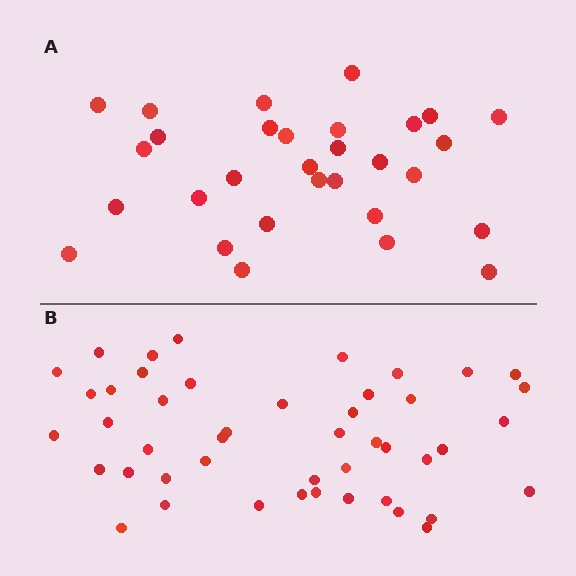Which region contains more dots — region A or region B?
Region B (the bottom region) has more dots.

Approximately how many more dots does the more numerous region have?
Region B has approximately 15 more dots than region A.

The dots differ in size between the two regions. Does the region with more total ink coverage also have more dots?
No. Region A has more total ink coverage because its dots are larger, but region B actually contains more individual dots. Total area can be misleading — the number of items is what matters here.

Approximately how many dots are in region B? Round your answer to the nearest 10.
About 50 dots. (The exact count is 46, which rounds to 50.)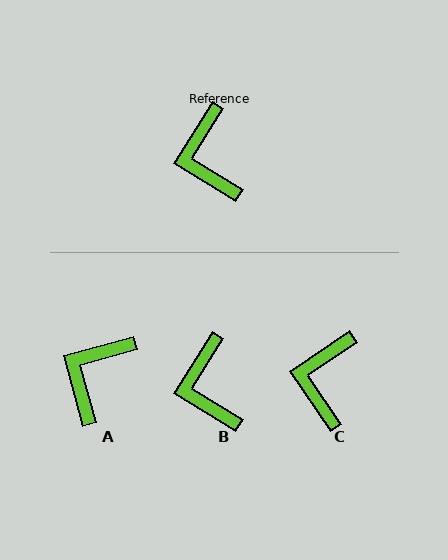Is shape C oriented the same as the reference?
No, it is off by about 24 degrees.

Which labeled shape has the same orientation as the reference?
B.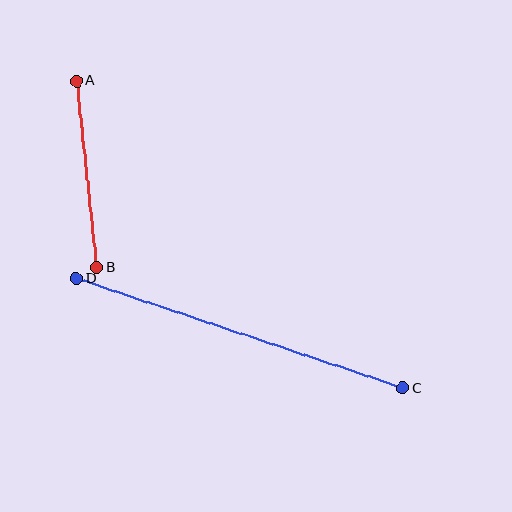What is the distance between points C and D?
The distance is approximately 345 pixels.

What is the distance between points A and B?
The distance is approximately 187 pixels.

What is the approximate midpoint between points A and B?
The midpoint is at approximately (87, 174) pixels.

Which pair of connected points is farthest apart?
Points C and D are farthest apart.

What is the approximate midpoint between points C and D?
The midpoint is at approximately (240, 333) pixels.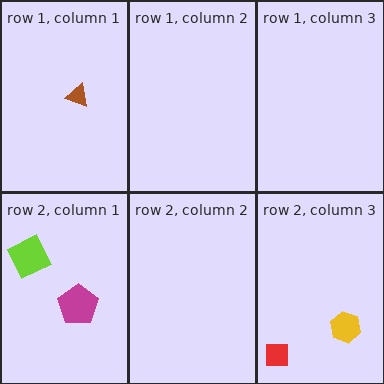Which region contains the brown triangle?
The row 1, column 1 region.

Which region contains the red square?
The row 2, column 3 region.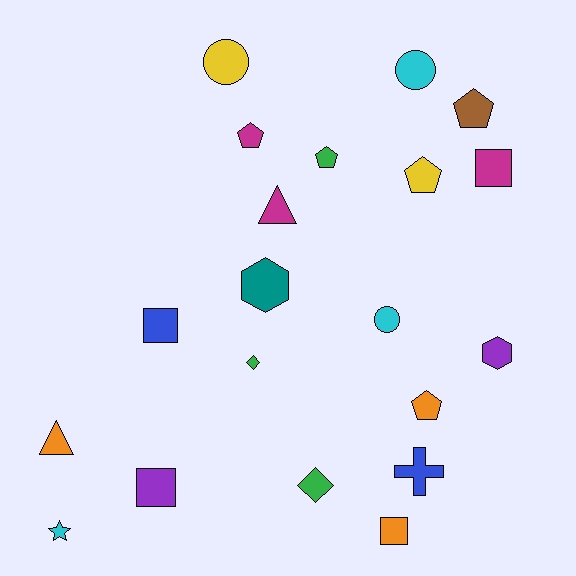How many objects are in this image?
There are 20 objects.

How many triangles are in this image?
There are 2 triangles.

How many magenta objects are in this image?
There are 3 magenta objects.